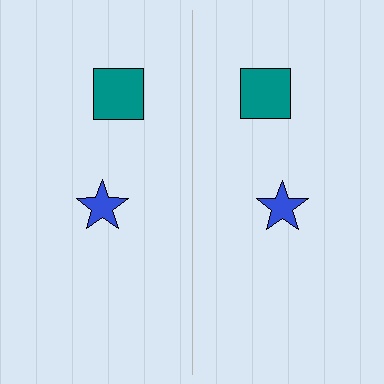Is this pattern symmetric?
Yes, this pattern has bilateral (reflection) symmetry.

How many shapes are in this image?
There are 4 shapes in this image.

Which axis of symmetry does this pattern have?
The pattern has a vertical axis of symmetry running through the center of the image.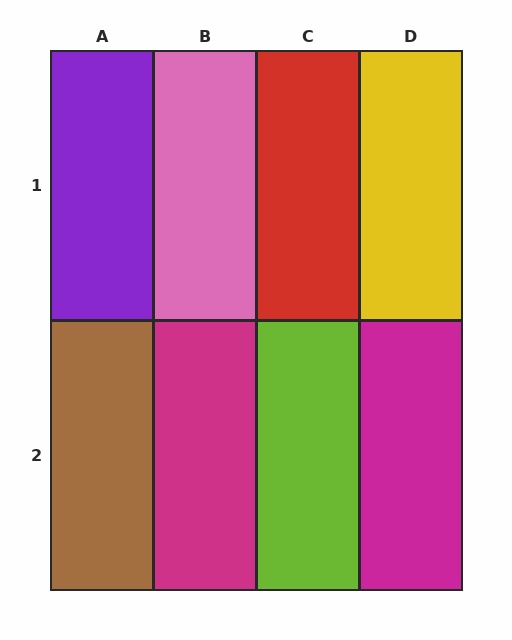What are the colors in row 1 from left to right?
Purple, pink, red, yellow.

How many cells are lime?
1 cell is lime.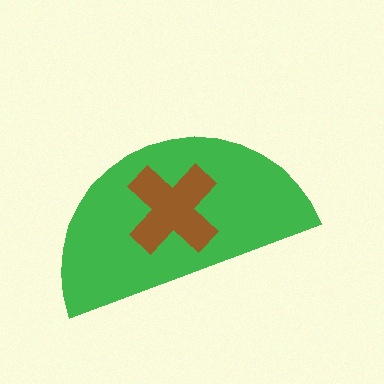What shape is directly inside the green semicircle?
The brown cross.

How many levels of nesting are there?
2.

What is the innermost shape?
The brown cross.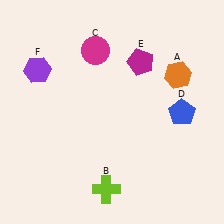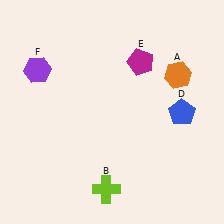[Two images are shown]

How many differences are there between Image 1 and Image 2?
There is 1 difference between the two images.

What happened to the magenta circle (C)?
The magenta circle (C) was removed in Image 2. It was in the top-left area of Image 1.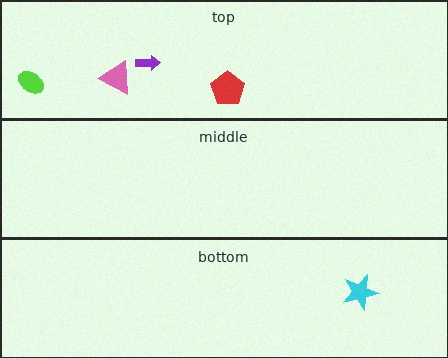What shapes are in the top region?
The lime ellipse, the pink triangle, the red pentagon, the purple arrow.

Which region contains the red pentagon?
The top region.